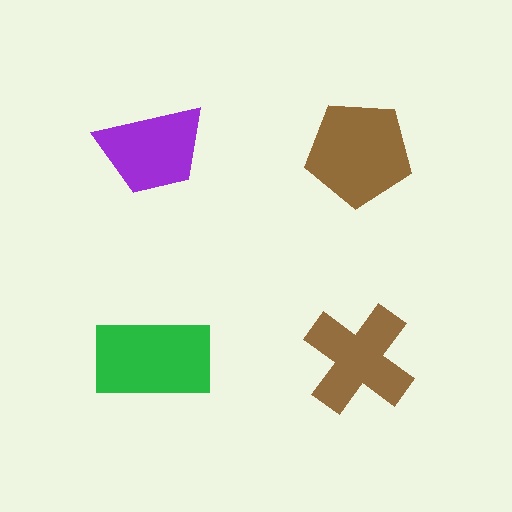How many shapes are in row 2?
2 shapes.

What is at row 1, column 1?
A purple trapezoid.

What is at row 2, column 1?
A green rectangle.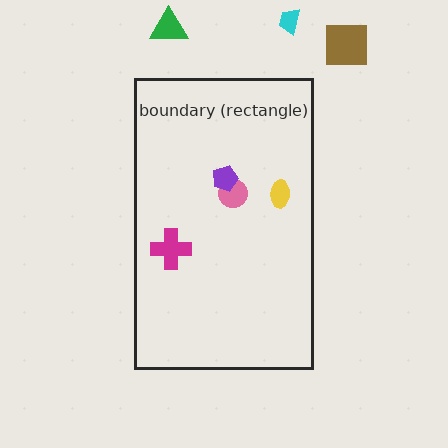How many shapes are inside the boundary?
4 inside, 3 outside.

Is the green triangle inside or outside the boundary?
Outside.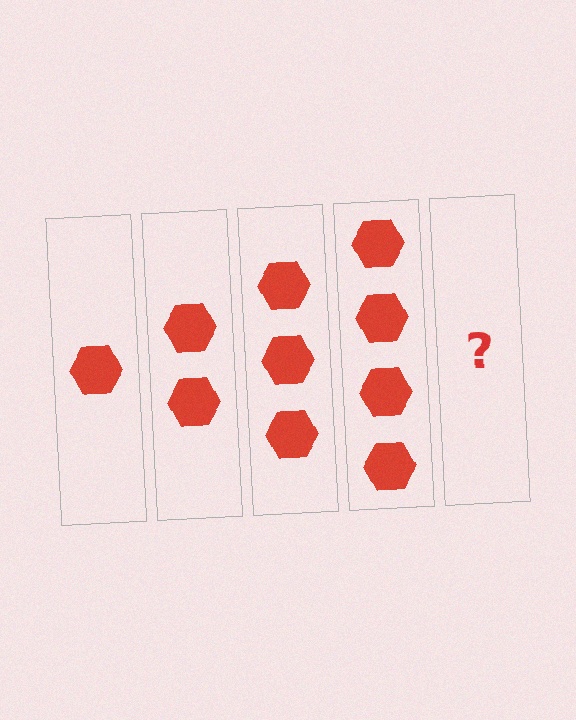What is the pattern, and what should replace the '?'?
The pattern is that each step adds one more hexagon. The '?' should be 5 hexagons.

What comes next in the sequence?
The next element should be 5 hexagons.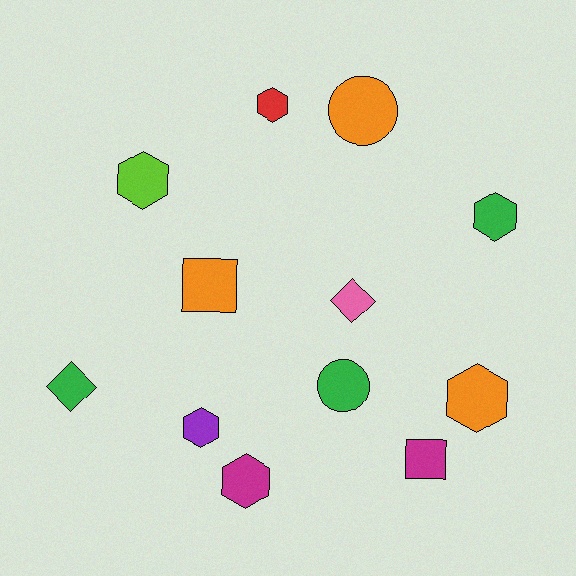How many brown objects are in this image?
There are no brown objects.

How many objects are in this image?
There are 12 objects.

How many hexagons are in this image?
There are 6 hexagons.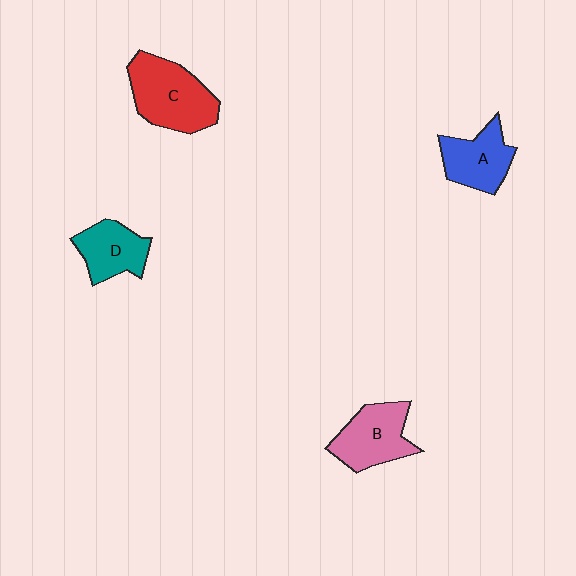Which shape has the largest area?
Shape C (red).